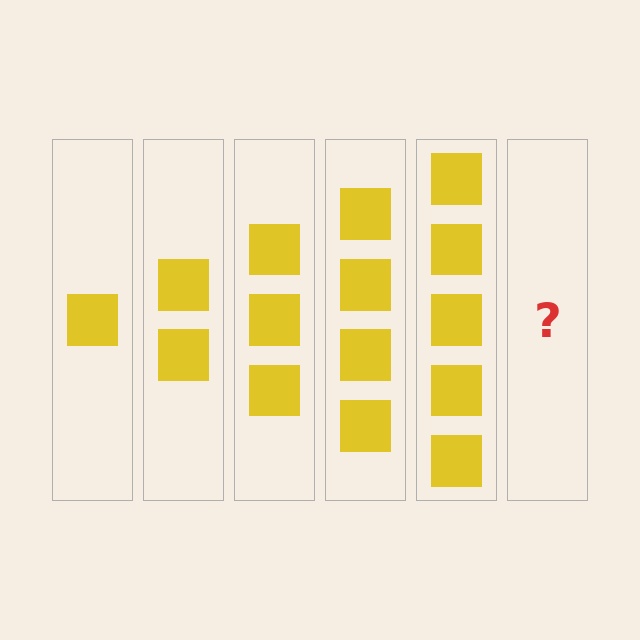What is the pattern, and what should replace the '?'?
The pattern is that each step adds one more square. The '?' should be 6 squares.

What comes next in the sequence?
The next element should be 6 squares.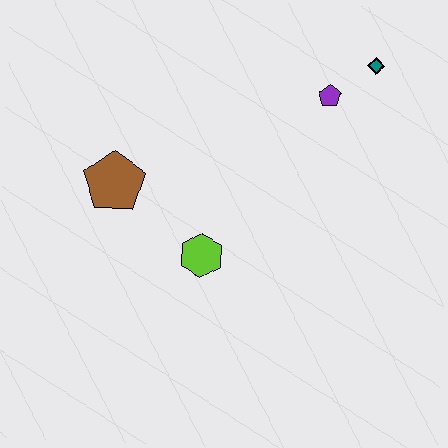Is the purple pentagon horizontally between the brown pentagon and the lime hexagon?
No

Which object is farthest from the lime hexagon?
The teal diamond is farthest from the lime hexagon.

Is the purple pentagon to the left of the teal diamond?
Yes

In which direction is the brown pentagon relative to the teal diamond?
The brown pentagon is to the left of the teal diamond.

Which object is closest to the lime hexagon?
The brown pentagon is closest to the lime hexagon.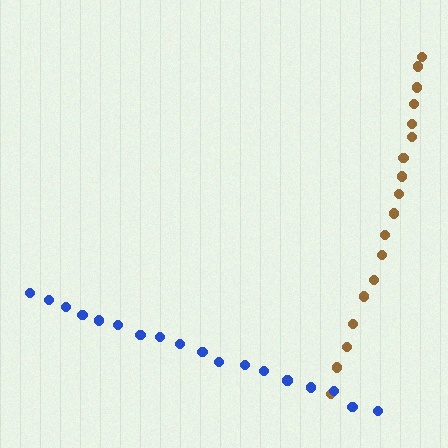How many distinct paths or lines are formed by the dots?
There are 2 distinct paths.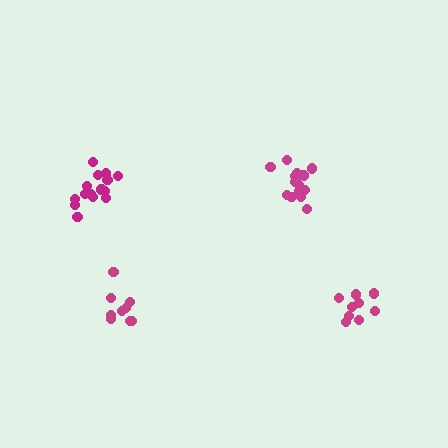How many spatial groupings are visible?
There are 4 spatial groupings.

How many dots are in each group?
Group 1: 15 dots, Group 2: 15 dots, Group 3: 9 dots, Group 4: 9 dots (48 total).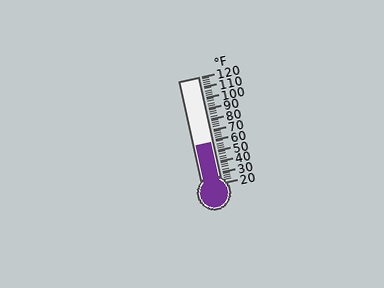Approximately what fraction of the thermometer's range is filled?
The thermometer is filled to approximately 40% of its range.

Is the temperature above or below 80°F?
The temperature is below 80°F.